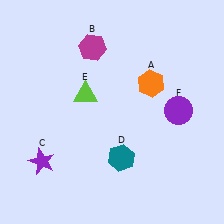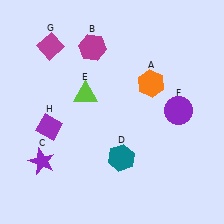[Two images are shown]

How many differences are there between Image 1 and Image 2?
There are 2 differences between the two images.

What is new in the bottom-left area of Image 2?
A purple diamond (H) was added in the bottom-left area of Image 2.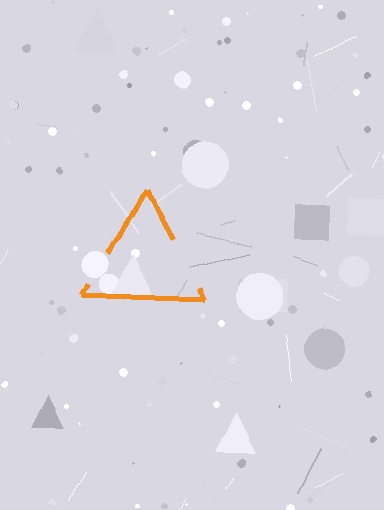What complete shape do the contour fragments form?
The contour fragments form a triangle.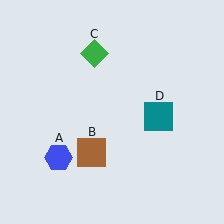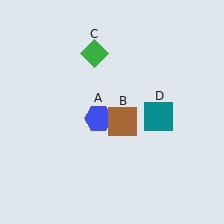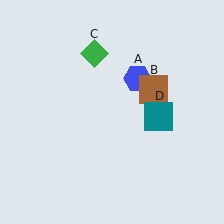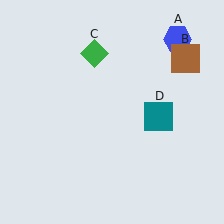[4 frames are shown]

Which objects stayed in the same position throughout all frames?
Green diamond (object C) and teal square (object D) remained stationary.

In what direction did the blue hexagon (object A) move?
The blue hexagon (object A) moved up and to the right.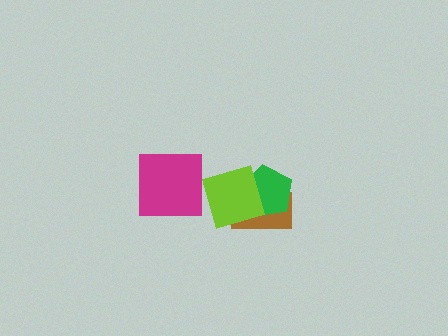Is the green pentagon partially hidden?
Yes, it is partially covered by another shape.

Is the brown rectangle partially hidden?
Yes, it is partially covered by another shape.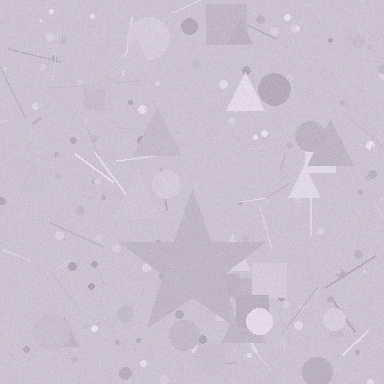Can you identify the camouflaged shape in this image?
The camouflaged shape is a star.